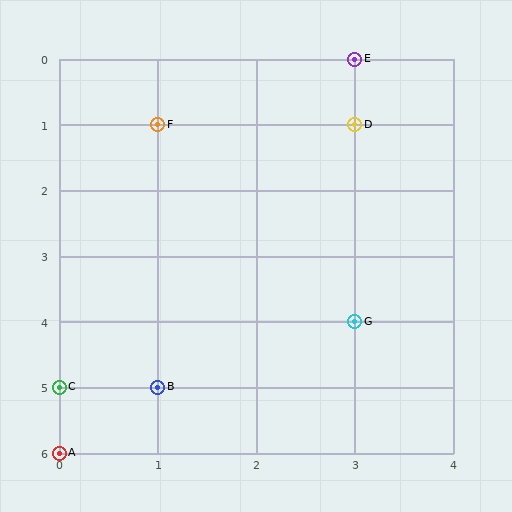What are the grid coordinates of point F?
Point F is at grid coordinates (1, 1).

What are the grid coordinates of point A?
Point A is at grid coordinates (0, 6).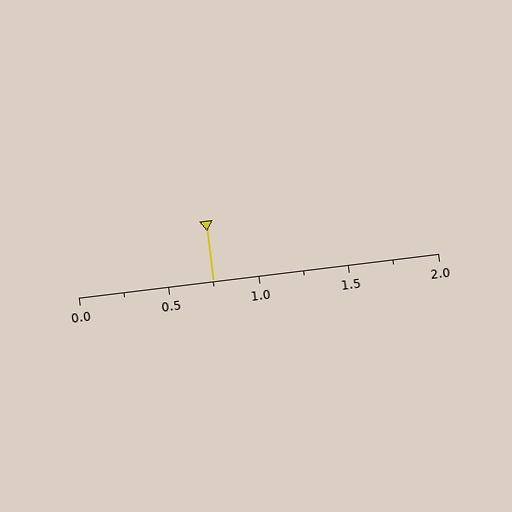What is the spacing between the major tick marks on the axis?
The major ticks are spaced 0.5 apart.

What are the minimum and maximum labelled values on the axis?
The axis runs from 0.0 to 2.0.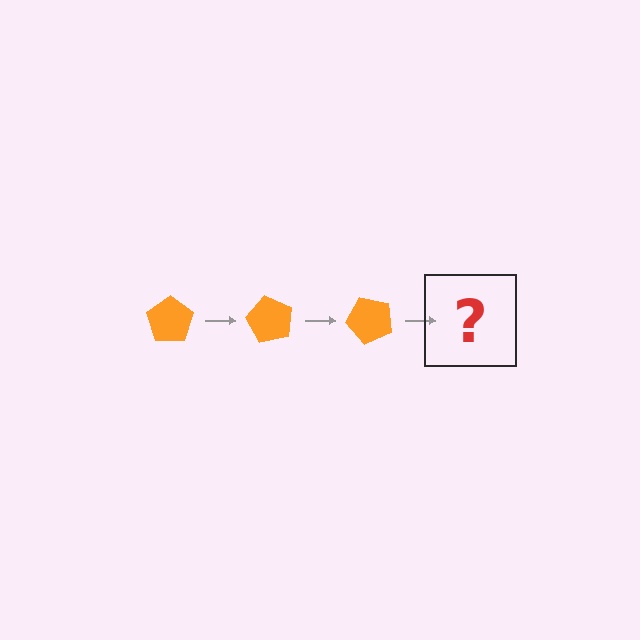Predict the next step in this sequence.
The next step is an orange pentagon rotated 180 degrees.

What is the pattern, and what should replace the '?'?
The pattern is that the pentagon rotates 60 degrees each step. The '?' should be an orange pentagon rotated 180 degrees.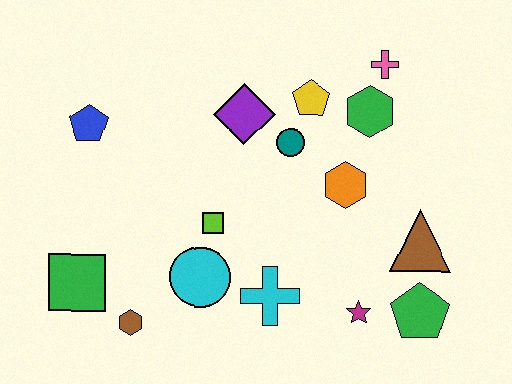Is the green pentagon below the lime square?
Yes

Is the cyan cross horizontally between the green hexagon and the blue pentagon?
Yes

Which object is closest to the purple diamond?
The teal circle is closest to the purple diamond.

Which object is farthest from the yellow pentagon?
The green square is farthest from the yellow pentagon.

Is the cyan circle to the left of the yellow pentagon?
Yes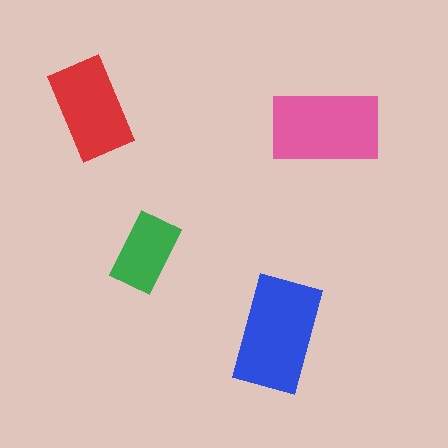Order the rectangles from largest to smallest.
the blue one, the pink one, the red one, the green one.